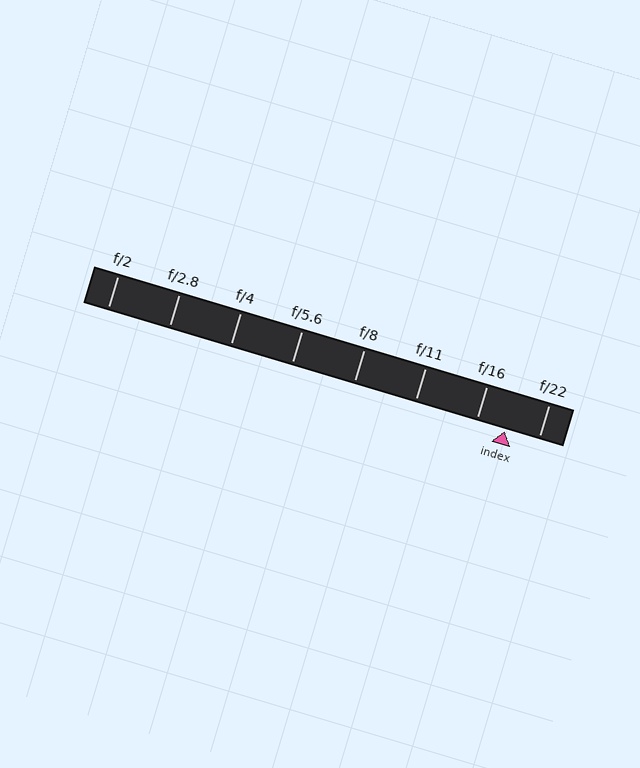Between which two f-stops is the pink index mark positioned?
The index mark is between f/16 and f/22.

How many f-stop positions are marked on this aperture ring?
There are 8 f-stop positions marked.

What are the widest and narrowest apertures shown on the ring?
The widest aperture shown is f/2 and the narrowest is f/22.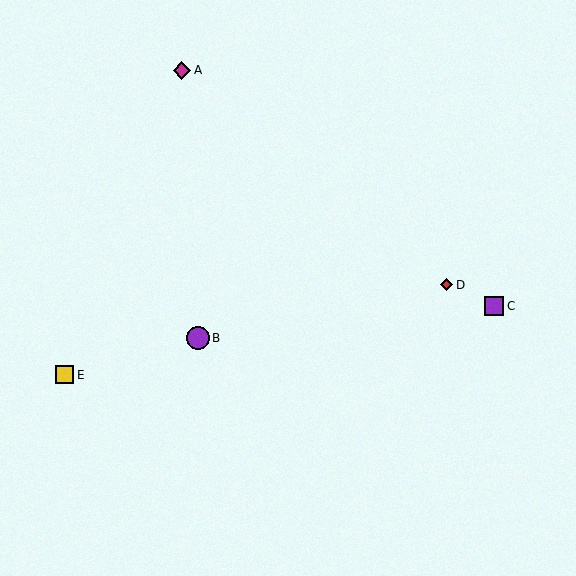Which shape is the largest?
The purple circle (labeled B) is the largest.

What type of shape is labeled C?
Shape C is a purple square.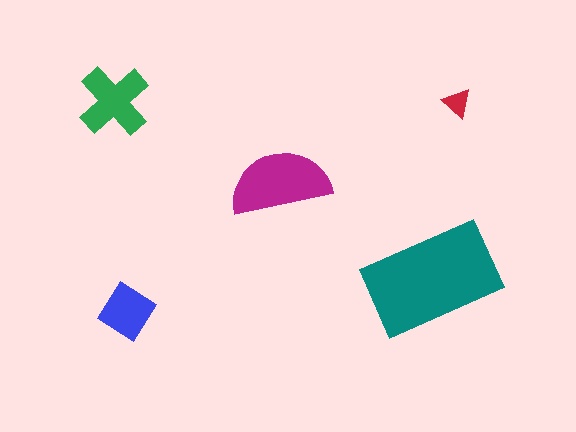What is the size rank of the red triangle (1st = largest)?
5th.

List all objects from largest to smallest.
The teal rectangle, the magenta semicircle, the green cross, the blue diamond, the red triangle.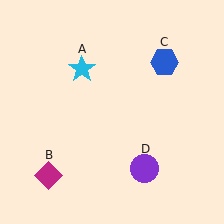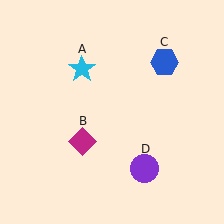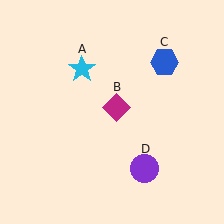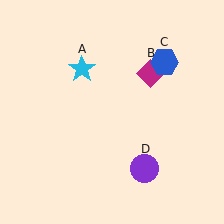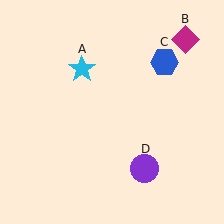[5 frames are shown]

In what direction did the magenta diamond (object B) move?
The magenta diamond (object B) moved up and to the right.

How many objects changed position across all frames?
1 object changed position: magenta diamond (object B).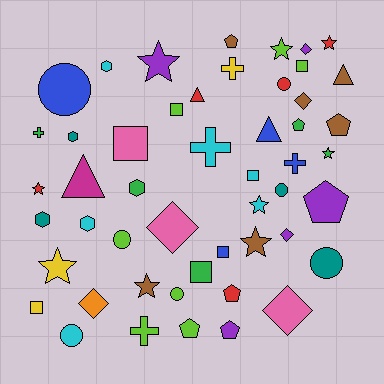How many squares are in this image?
There are 7 squares.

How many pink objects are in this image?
There are 3 pink objects.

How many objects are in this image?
There are 50 objects.